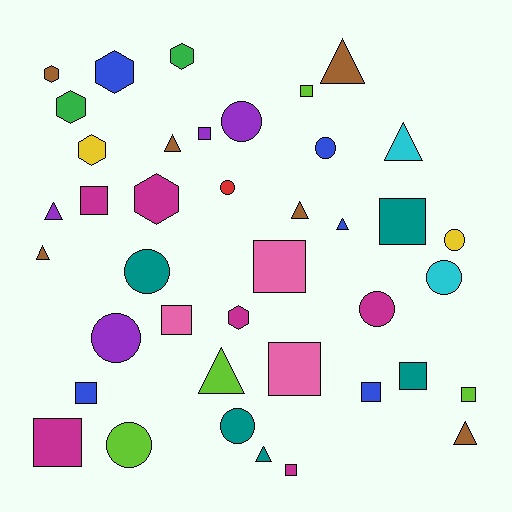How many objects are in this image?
There are 40 objects.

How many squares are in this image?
There are 13 squares.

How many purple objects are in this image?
There are 4 purple objects.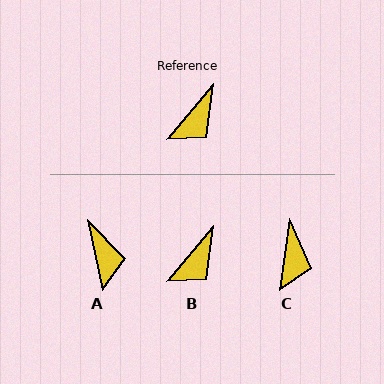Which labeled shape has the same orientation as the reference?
B.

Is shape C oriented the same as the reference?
No, it is off by about 31 degrees.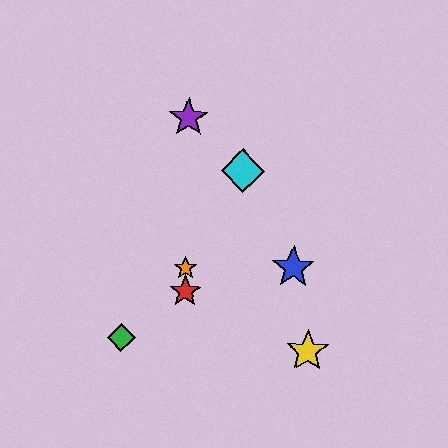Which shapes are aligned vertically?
The red star, the purple star, the orange star are aligned vertically.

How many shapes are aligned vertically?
3 shapes (the red star, the purple star, the orange star) are aligned vertically.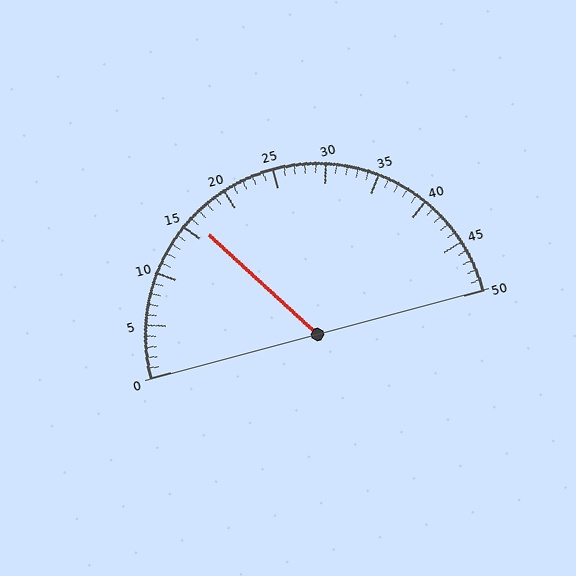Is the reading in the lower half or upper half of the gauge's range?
The reading is in the lower half of the range (0 to 50).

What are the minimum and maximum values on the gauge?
The gauge ranges from 0 to 50.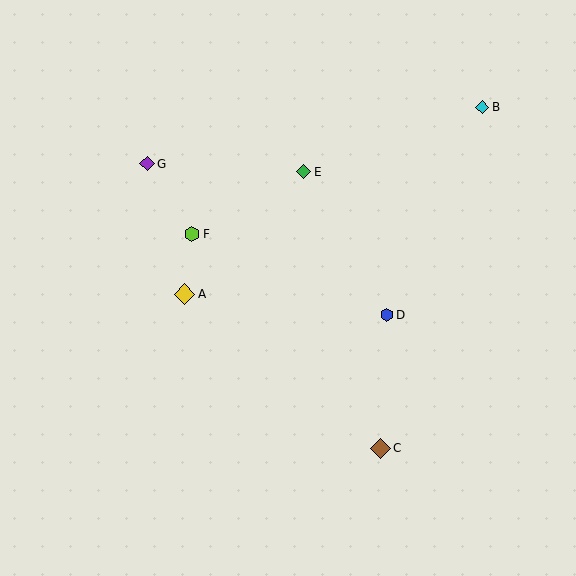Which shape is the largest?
The yellow diamond (labeled A) is the largest.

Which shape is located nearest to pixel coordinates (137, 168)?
The purple diamond (labeled G) at (147, 164) is nearest to that location.